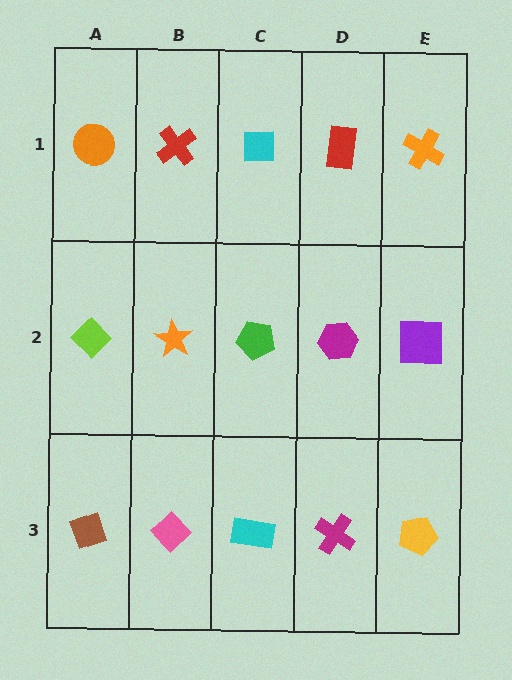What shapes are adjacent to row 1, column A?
A lime diamond (row 2, column A), a red cross (row 1, column B).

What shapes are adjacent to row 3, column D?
A magenta hexagon (row 2, column D), a cyan rectangle (row 3, column C), a yellow pentagon (row 3, column E).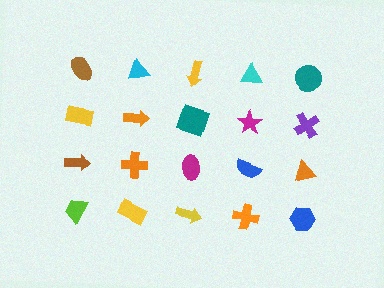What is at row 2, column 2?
An orange arrow.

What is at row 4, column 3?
A yellow arrow.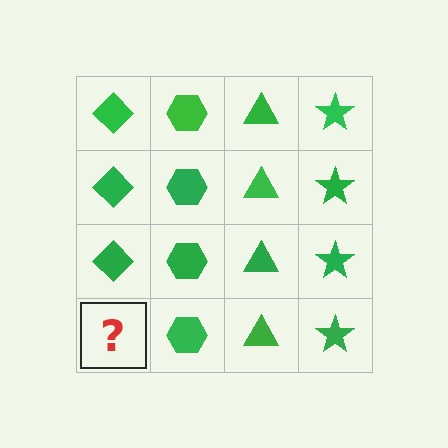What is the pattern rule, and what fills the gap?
The rule is that each column has a consistent shape. The gap should be filled with a green diamond.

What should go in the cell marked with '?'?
The missing cell should contain a green diamond.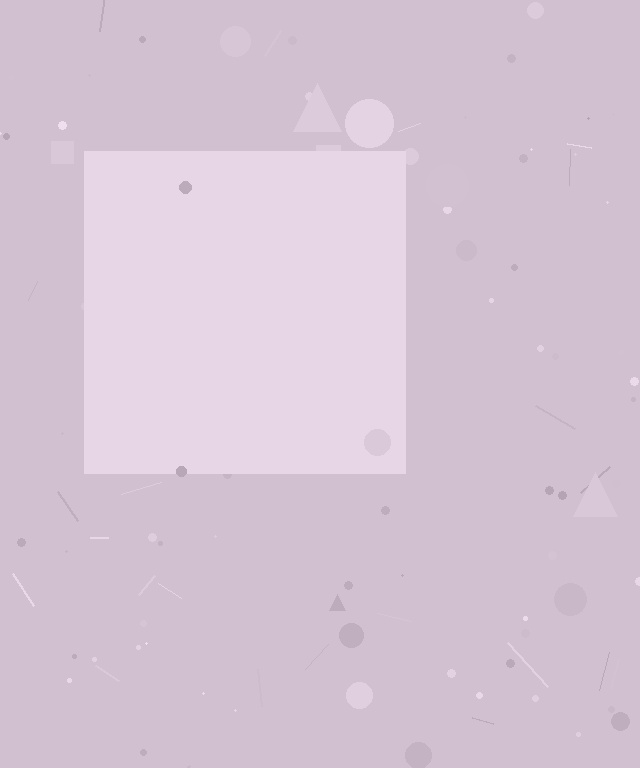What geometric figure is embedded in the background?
A square is embedded in the background.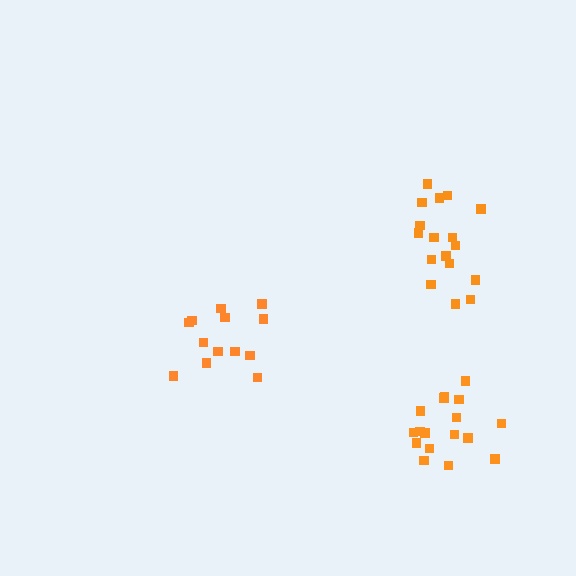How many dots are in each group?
Group 1: 13 dots, Group 2: 17 dots, Group 3: 17 dots (47 total).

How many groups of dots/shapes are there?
There are 3 groups.